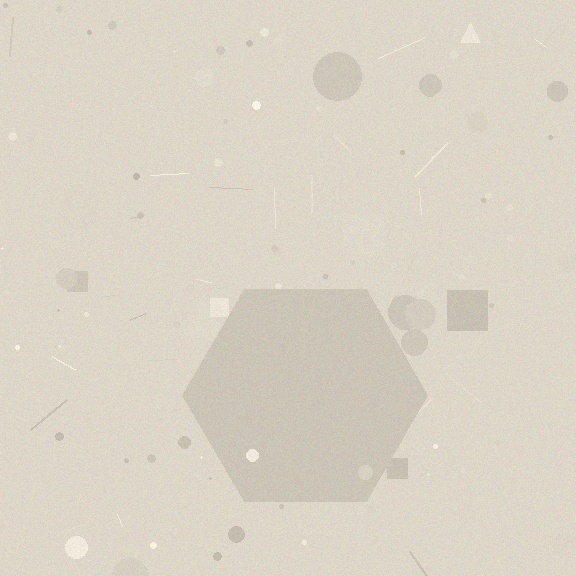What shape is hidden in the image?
A hexagon is hidden in the image.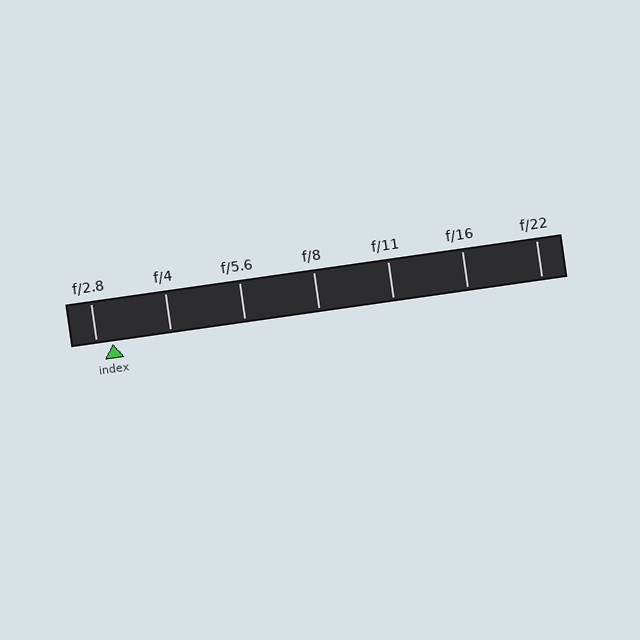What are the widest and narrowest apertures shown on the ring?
The widest aperture shown is f/2.8 and the narrowest is f/22.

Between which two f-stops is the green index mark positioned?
The index mark is between f/2.8 and f/4.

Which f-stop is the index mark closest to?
The index mark is closest to f/2.8.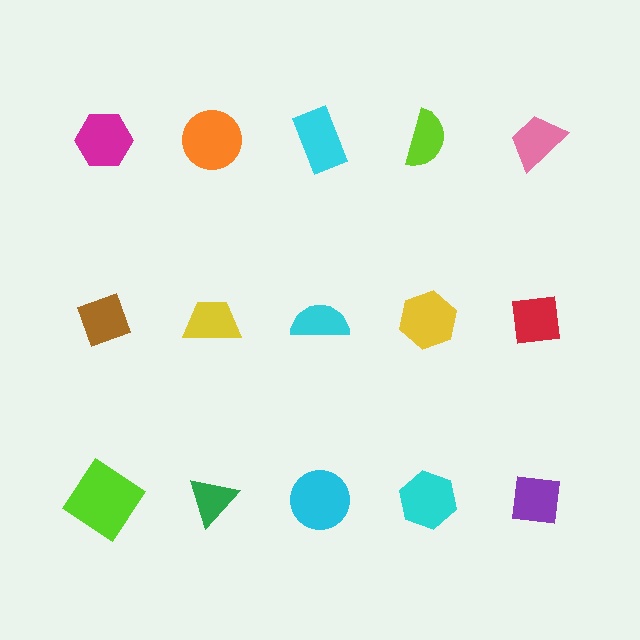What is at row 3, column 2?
A green triangle.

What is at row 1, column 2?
An orange circle.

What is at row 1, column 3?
A cyan rectangle.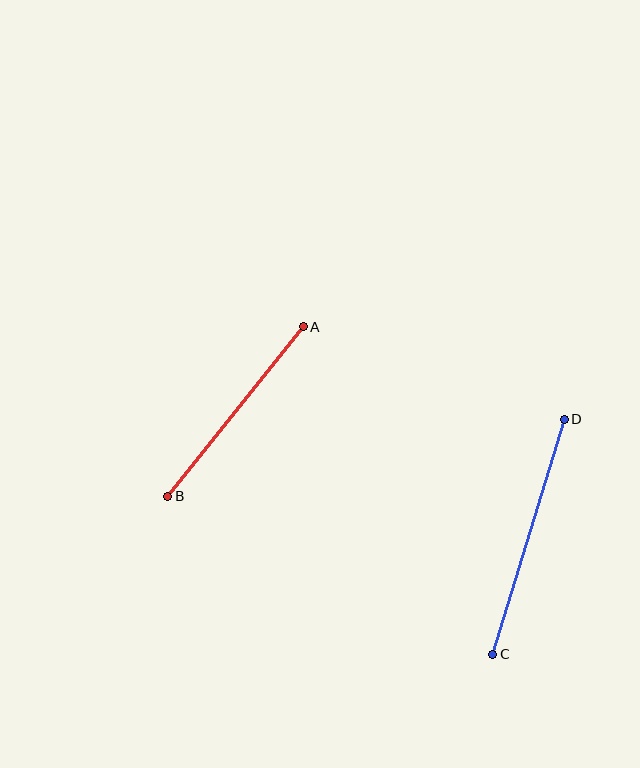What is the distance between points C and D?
The distance is approximately 246 pixels.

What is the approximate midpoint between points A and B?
The midpoint is at approximately (236, 411) pixels.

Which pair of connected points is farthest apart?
Points C and D are farthest apart.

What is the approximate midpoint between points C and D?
The midpoint is at approximately (528, 537) pixels.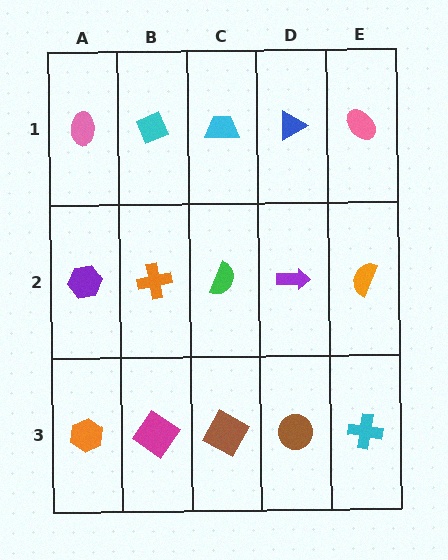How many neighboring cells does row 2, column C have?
4.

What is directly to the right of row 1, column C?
A blue triangle.